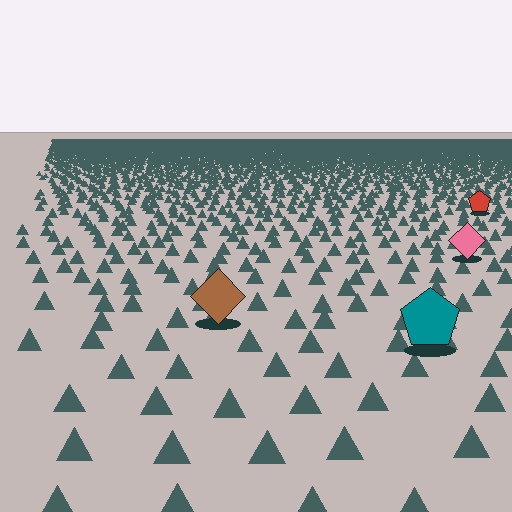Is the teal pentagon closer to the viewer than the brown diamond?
Yes. The teal pentagon is closer — you can tell from the texture gradient: the ground texture is coarser near it.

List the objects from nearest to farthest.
From nearest to farthest: the teal pentagon, the brown diamond, the pink diamond, the red pentagon.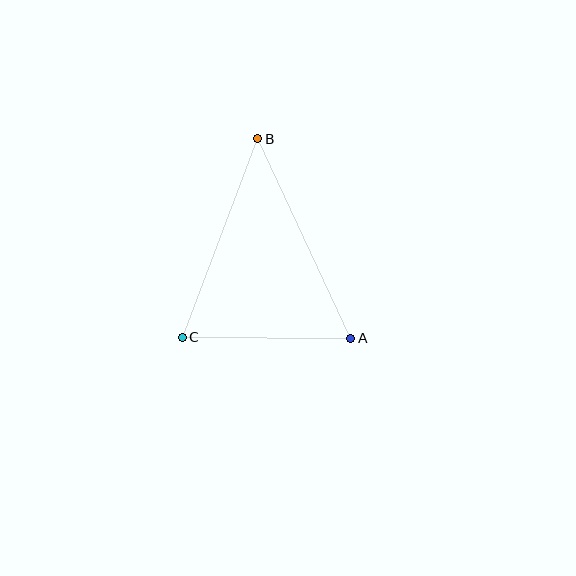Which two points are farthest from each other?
Points A and B are farthest from each other.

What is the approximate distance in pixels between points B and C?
The distance between B and C is approximately 212 pixels.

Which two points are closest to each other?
Points A and C are closest to each other.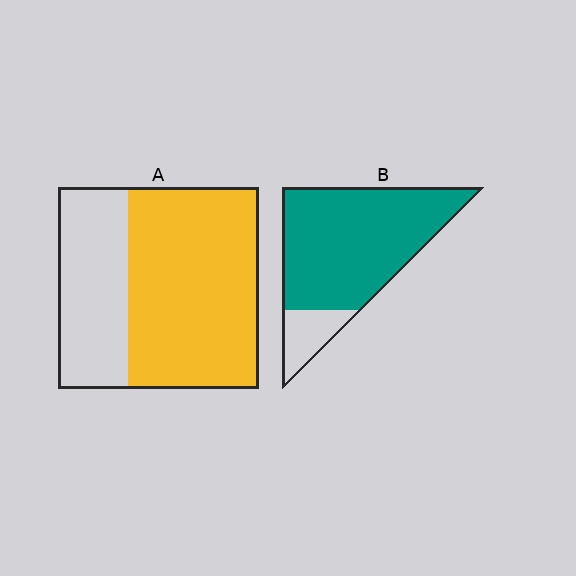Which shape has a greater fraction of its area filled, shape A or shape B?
Shape B.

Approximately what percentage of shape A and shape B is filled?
A is approximately 65% and B is approximately 85%.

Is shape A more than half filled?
Yes.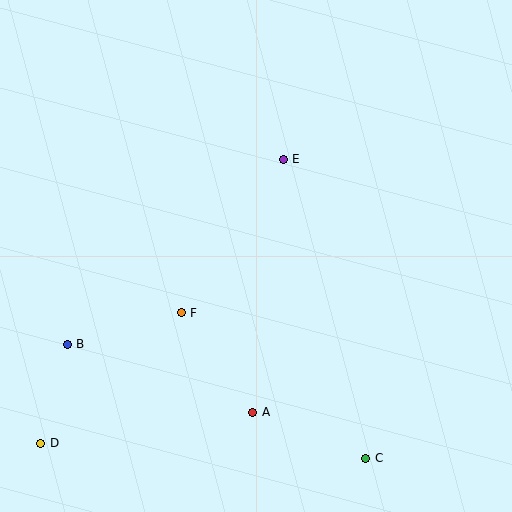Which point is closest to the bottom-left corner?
Point D is closest to the bottom-left corner.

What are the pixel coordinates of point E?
Point E is at (283, 159).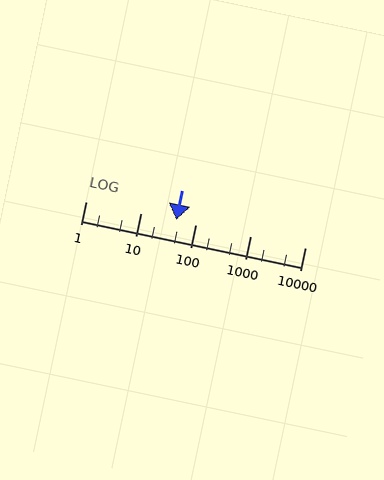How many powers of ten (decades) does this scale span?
The scale spans 4 decades, from 1 to 10000.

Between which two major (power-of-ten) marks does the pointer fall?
The pointer is between 10 and 100.